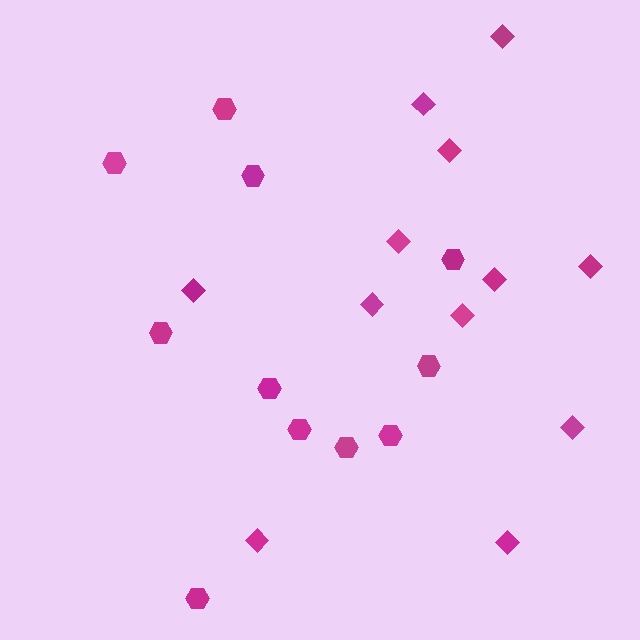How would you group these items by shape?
There are 2 groups: one group of hexagons (11) and one group of diamonds (12).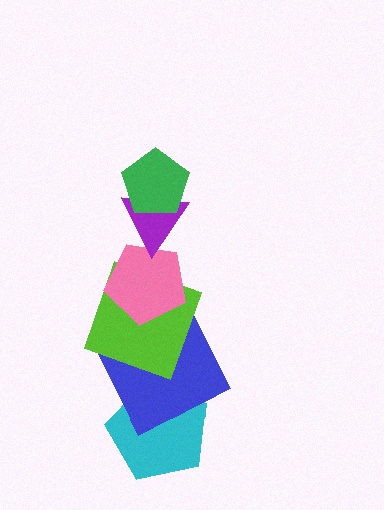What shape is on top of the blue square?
The lime square is on top of the blue square.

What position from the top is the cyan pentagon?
The cyan pentagon is 6th from the top.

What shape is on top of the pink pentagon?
The purple triangle is on top of the pink pentagon.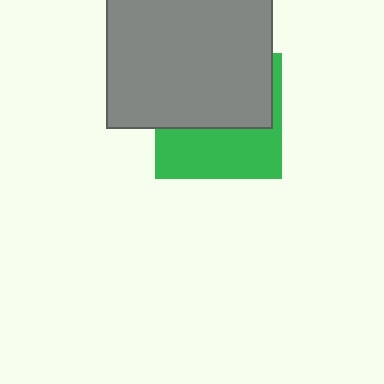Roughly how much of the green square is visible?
A small part of it is visible (roughly 44%).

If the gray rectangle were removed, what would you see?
You would see the complete green square.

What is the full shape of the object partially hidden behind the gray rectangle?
The partially hidden object is a green square.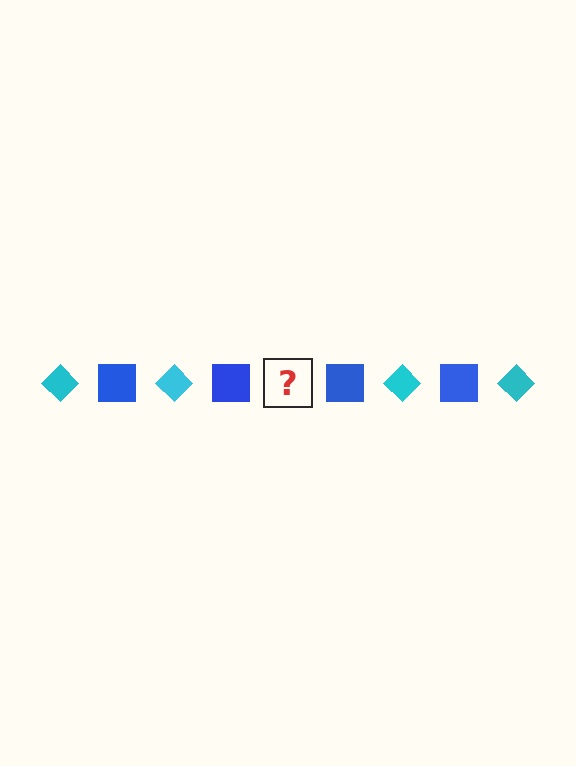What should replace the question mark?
The question mark should be replaced with a cyan diamond.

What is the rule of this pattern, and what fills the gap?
The rule is that the pattern alternates between cyan diamond and blue square. The gap should be filled with a cyan diamond.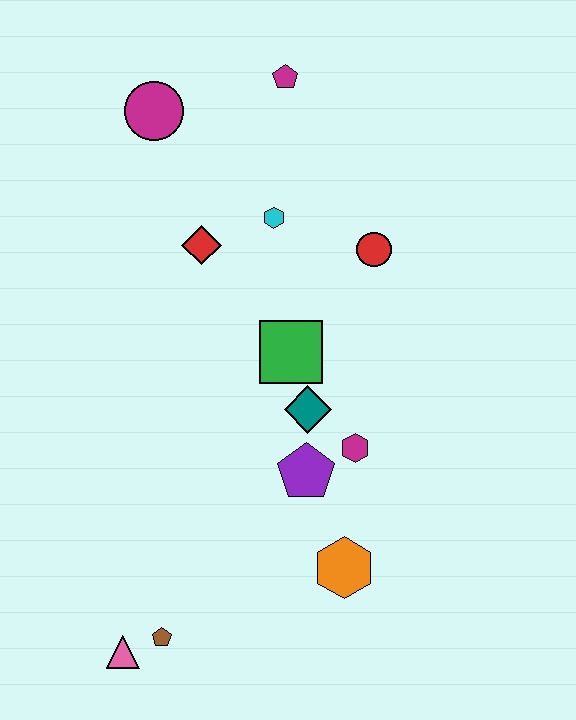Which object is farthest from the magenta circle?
The pink triangle is farthest from the magenta circle.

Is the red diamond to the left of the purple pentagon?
Yes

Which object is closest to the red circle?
The cyan hexagon is closest to the red circle.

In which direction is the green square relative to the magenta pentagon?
The green square is below the magenta pentagon.